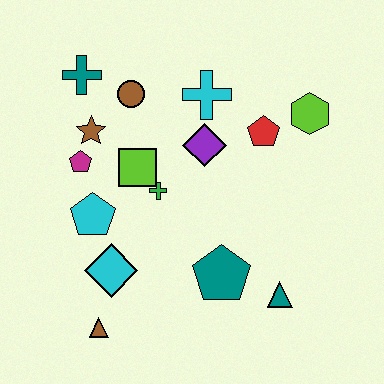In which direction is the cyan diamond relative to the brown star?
The cyan diamond is below the brown star.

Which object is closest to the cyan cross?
The purple diamond is closest to the cyan cross.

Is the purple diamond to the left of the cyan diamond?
No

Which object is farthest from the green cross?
The lime hexagon is farthest from the green cross.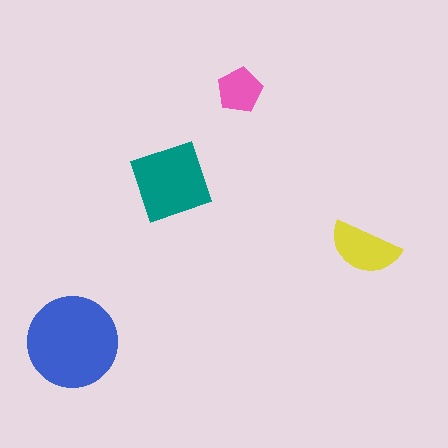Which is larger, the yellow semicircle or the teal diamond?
The teal diamond.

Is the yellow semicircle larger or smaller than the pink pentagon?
Larger.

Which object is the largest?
The blue circle.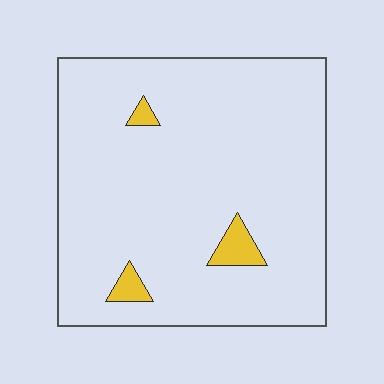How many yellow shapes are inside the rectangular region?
3.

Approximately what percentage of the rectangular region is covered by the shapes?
Approximately 5%.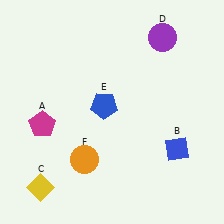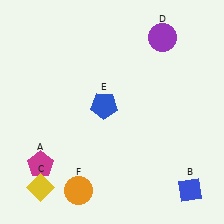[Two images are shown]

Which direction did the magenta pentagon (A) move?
The magenta pentagon (A) moved down.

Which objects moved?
The objects that moved are: the magenta pentagon (A), the blue diamond (B), the orange circle (F).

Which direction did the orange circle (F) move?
The orange circle (F) moved down.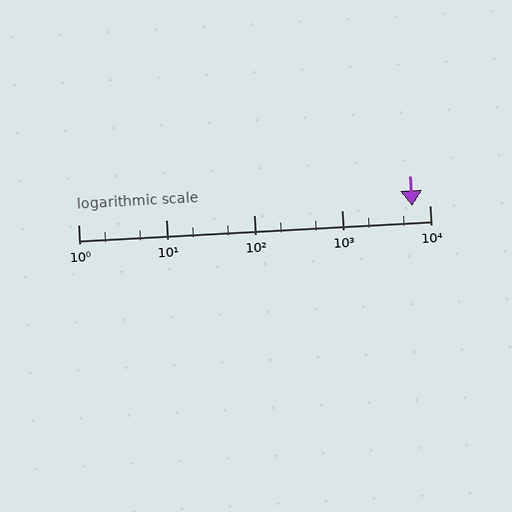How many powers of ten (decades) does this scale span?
The scale spans 4 decades, from 1 to 10000.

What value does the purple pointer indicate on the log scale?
The pointer indicates approximately 6400.